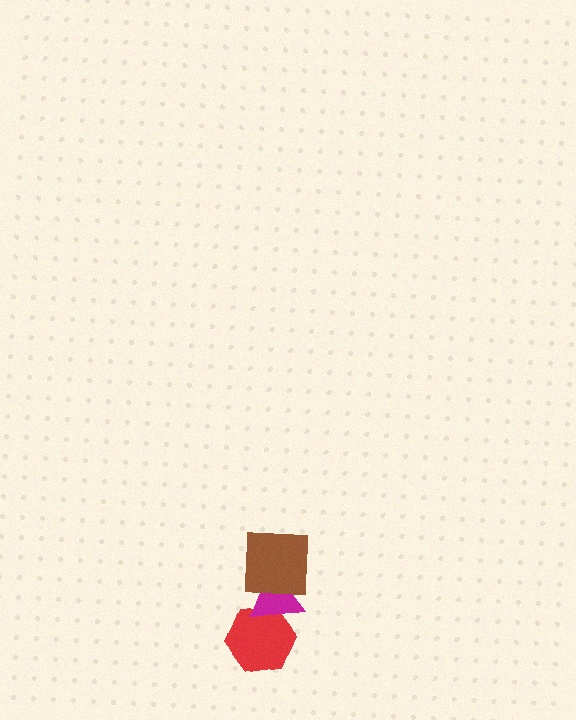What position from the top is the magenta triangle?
The magenta triangle is 2nd from the top.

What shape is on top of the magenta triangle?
The brown square is on top of the magenta triangle.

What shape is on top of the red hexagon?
The magenta triangle is on top of the red hexagon.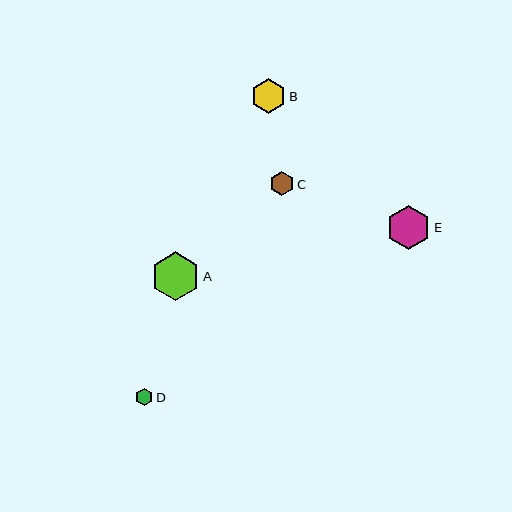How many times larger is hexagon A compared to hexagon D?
Hexagon A is approximately 2.8 times the size of hexagon D.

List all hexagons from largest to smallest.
From largest to smallest: A, E, B, C, D.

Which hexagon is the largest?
Hexagon A is the largest with a size of approximately 48 pixels.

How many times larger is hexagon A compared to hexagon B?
Hexagon A is approximately 1.4 times the size of hexagon B.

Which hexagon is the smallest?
Hexagon D is the smallest with a size of approximately 17 pixels.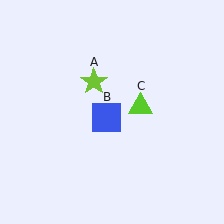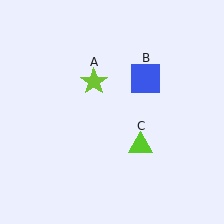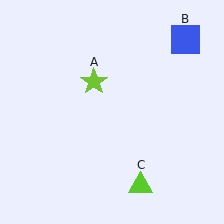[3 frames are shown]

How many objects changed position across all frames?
2 objects changed position: blue square (object B), lime triangle (object C).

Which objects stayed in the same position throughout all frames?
Lime star (object A) remained stationary.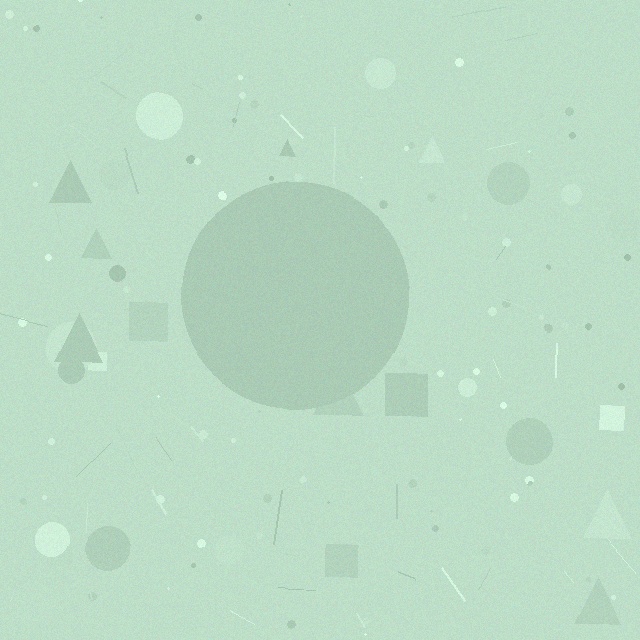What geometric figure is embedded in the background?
A circle is embedded in the background.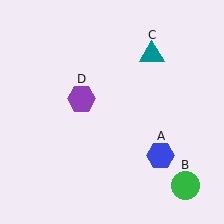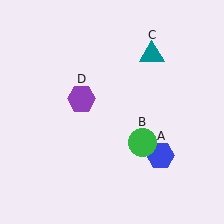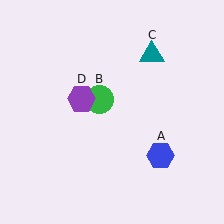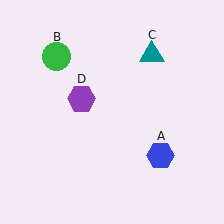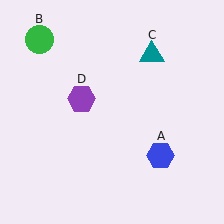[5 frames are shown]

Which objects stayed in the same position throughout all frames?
Blue hexagon (object A) and teal triangle (object C) and purple hexagon (object D) remained stationary.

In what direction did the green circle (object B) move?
The green circle (object B) moved up and to the left.